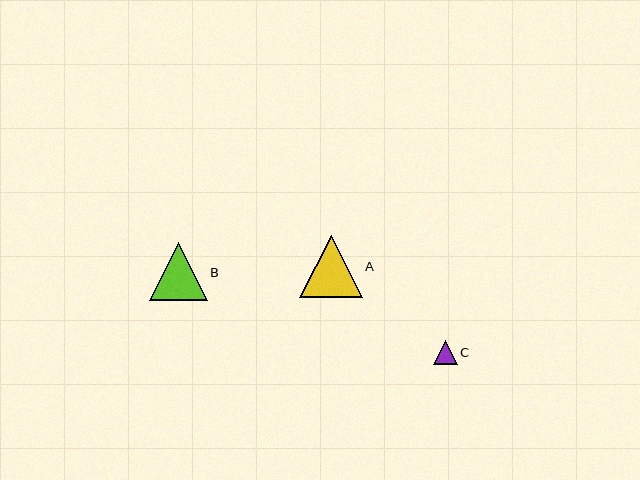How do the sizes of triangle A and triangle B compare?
Triangle A and triangle B are approximately the same size.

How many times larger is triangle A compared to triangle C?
Triangle A is approximately 2.7 times the size of triangle C.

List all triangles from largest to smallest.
From largest to smallest: A, B, C.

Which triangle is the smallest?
Triangle C is the smallest with a size of approximately 23 pixels.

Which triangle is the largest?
Triangle A is the largest with a size of approximately 62 pixels.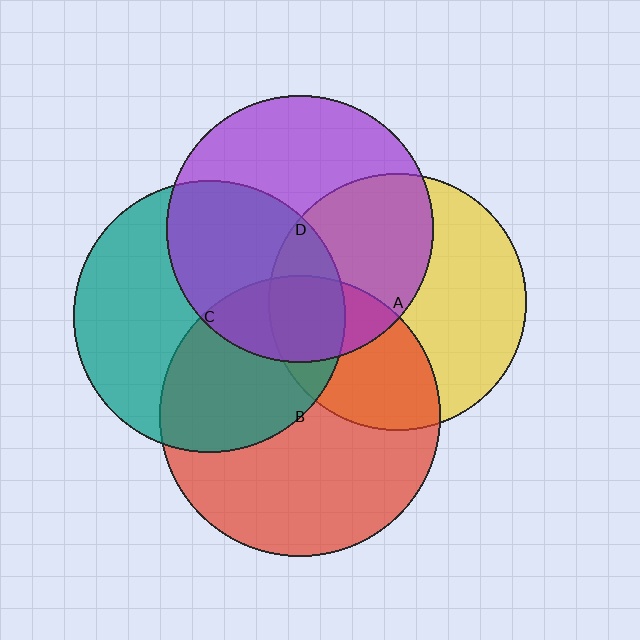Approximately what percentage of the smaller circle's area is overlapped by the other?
Approximately 45%.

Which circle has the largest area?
Circle B (red).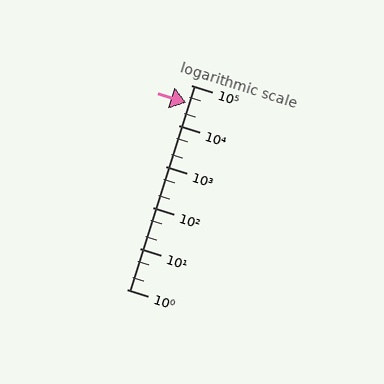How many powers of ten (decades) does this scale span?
The scale spans 5 decades, from 1 to 100000.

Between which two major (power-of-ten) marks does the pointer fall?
The pointer is between 10000 and 100000.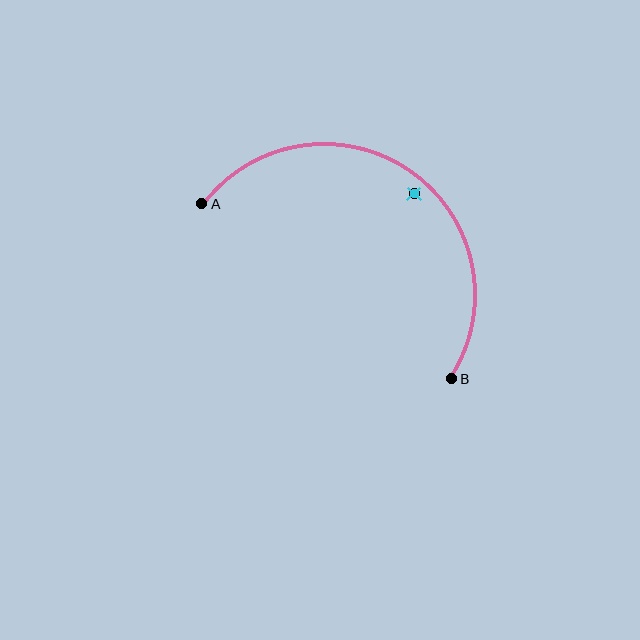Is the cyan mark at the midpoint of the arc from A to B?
No — the cyan mark does not lie on the arc at all. It sits slightly inside the curve.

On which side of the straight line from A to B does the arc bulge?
The arc bulges above and to the right of the straight line connecting A and B.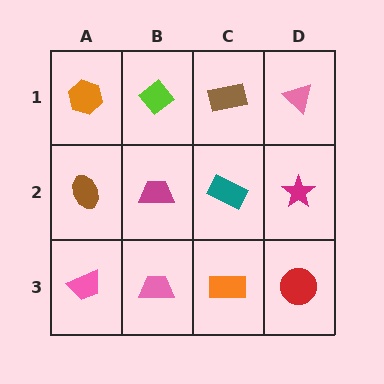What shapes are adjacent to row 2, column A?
An orange hexagon (row 1, column A), a pink trapezoid (row 3, column A), a magenta trapezoid (row 2, column B).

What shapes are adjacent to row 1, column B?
A magenta trapezoid (row 2, column B), an orange hexagon (row 1, column A), a brown rectangle (row 1, column C).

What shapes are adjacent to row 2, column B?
A lime diamond (row 1, column B), a pink trapezoid (row 3, column B), a brown ellipse (row 2, column A), a teal rectangle (row 2, column C).